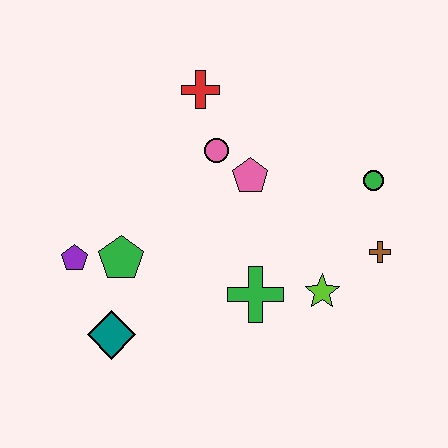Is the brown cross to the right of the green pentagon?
Yes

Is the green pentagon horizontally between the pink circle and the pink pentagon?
No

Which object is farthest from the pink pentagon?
The teal diamond is farthest from the pink pentagon.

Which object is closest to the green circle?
The brown cross is closest to the green circle.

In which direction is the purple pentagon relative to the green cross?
The purple pentagon is to the left of the green cross.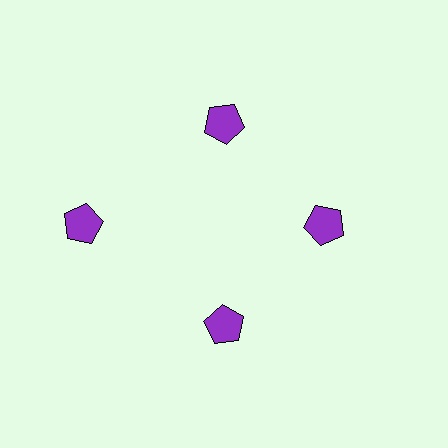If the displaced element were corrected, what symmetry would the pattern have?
It would have 4-fold rotational symmetry — the pattern would map onto itself every 90 degrees.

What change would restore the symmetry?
The symmetry would be restored by moving it inward, back onto the ring so that all 4 pentagons sit at equal angles and equal distance from the center.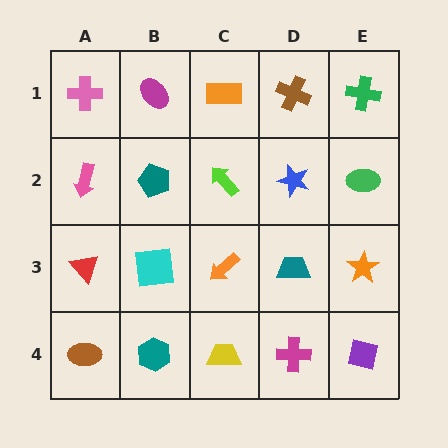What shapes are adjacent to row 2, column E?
A green cross (row 1, column E), an orange star (row 3, column E), a blue star (row 2, column D).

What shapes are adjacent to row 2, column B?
A magenta ellipse (row 1, column B), a cyan square (row 3, column B), a pink arrow (row 2, column A), a lime arrow (row 2, column C).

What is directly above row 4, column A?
A red triangle.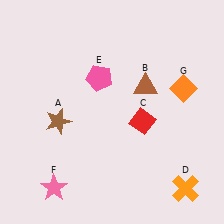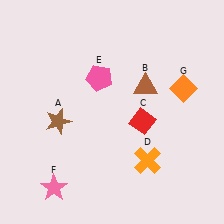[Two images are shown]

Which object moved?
The orange cross (D) moved left.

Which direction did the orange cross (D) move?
The orange cross (D) moved left.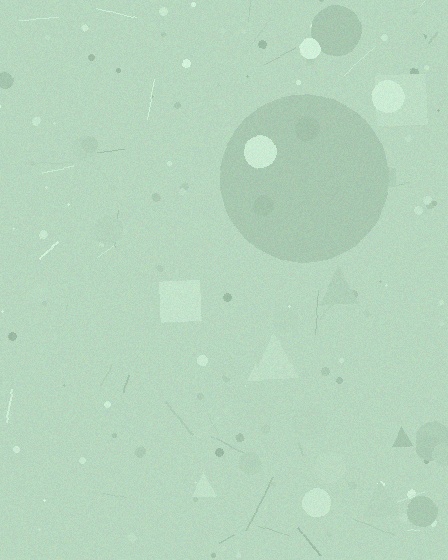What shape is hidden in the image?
A circle is hidden in the image.